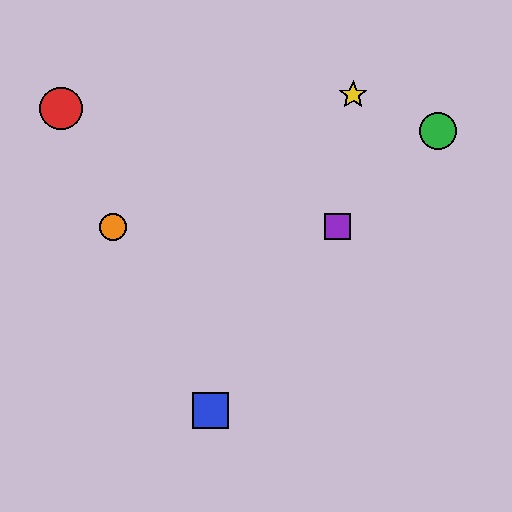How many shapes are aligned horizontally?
2 shapes (the purple square, the orange circle) are aligned horizontally.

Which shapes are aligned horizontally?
The purple square, the orange circle are aligned horizontally.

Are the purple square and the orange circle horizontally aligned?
Yes, both are at y≈227.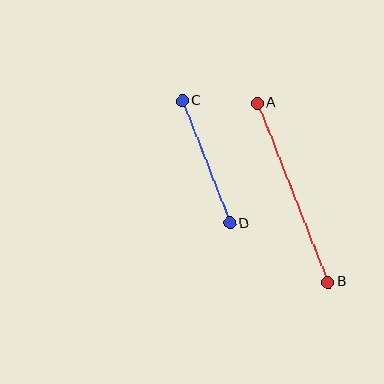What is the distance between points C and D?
The distance is approximately 132 pixels.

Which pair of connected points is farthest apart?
Points A and B are farthest apart.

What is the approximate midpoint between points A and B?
The midpoint is at approximately (293, 193) pixels.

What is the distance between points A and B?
The distance is approximately 192 pixels.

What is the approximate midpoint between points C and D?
The midpoint is at approximately (206, 162) pixels.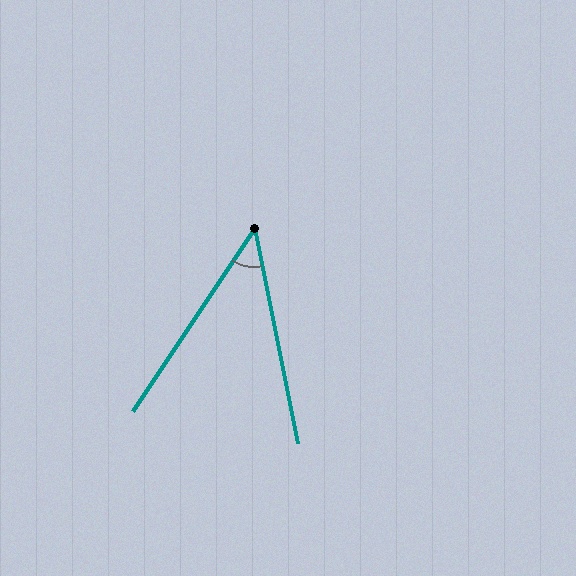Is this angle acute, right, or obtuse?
It is acute.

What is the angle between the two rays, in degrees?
Approximately 45 degrees.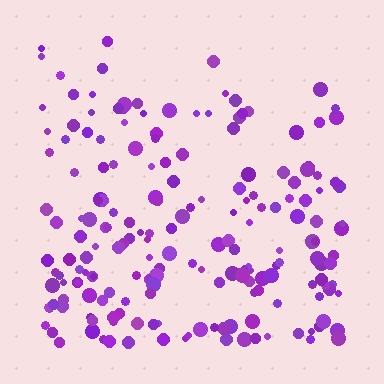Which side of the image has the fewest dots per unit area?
The top.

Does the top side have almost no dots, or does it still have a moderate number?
Still a moderate number, just noticeably fewer than the bottom.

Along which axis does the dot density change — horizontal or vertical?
Vertical.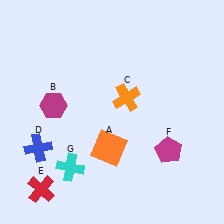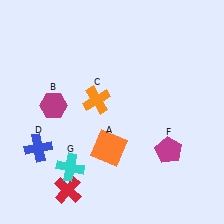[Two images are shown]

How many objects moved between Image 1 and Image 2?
2 objects moved between the two images.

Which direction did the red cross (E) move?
The red cross (E) moved right.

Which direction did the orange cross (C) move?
The orange cross (C) moved left.